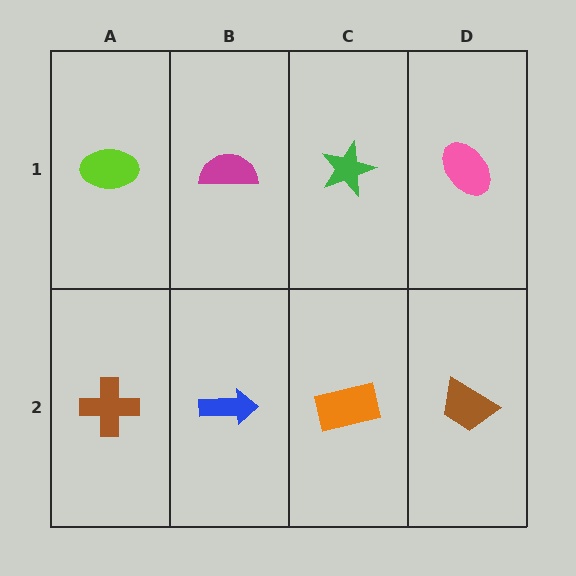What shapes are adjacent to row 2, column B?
A magenta semicircle (row 1, column B), a brown cross (row 2, column A), an orange rectangle (row 2, column C).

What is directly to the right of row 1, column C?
A pink ellipse.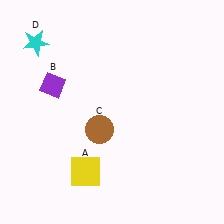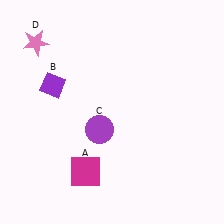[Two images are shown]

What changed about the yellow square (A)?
In Image 1, A is yellow. In Image 2, it changed to magenta.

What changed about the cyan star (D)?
In Image 1, D is cyan. In Image 2, it changed to pink.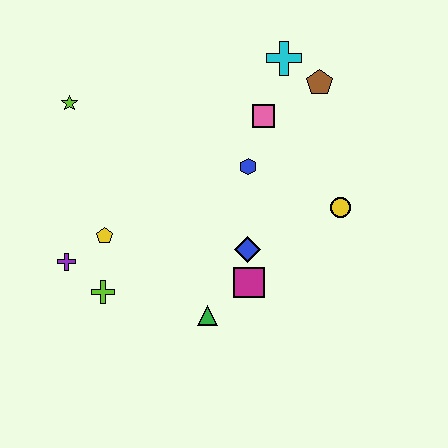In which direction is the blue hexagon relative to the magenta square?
The blue hexagon is above the magenta square.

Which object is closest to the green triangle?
The magenta square is closest to the green triangle.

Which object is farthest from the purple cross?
The brown pentagon is farthest from the purple cross.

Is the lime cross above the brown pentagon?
No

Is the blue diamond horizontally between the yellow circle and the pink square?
No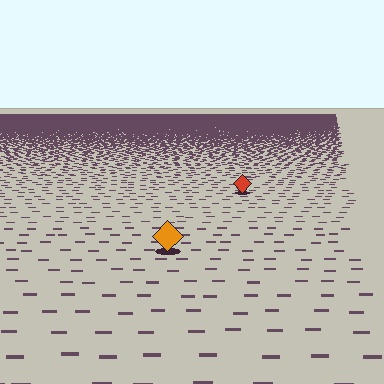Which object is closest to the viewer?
The orange diamond is closest. The texture marks near it are larger and more spread out.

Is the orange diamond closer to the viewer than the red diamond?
Yes. The orange diamond is closer — you can tell from the texture gradient: the ground texture is coarser near it.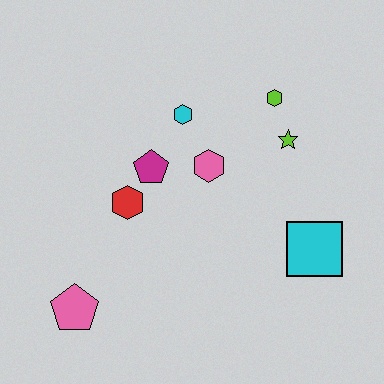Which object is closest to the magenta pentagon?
The red hexagon is closest to the magenta pentagon.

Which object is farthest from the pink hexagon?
The pink pentagon is farthest from the pink hexagon.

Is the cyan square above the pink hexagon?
No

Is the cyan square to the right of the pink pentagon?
Yes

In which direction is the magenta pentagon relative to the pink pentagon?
The magenta pentagon is above the pink pentagon.